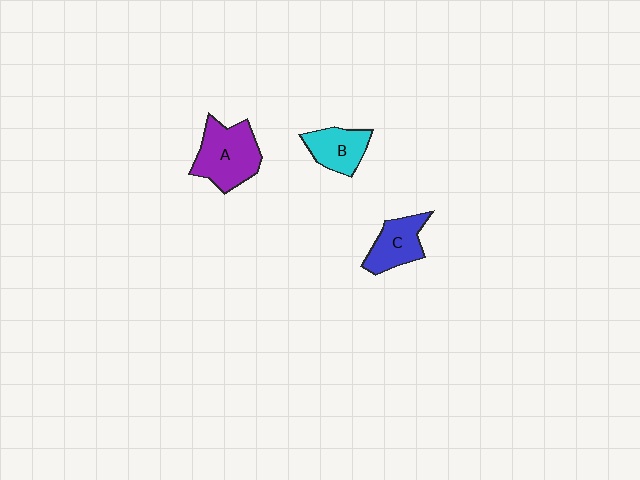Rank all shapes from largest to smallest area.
From largest to smallest: A (purple), C (blue), B (cyan).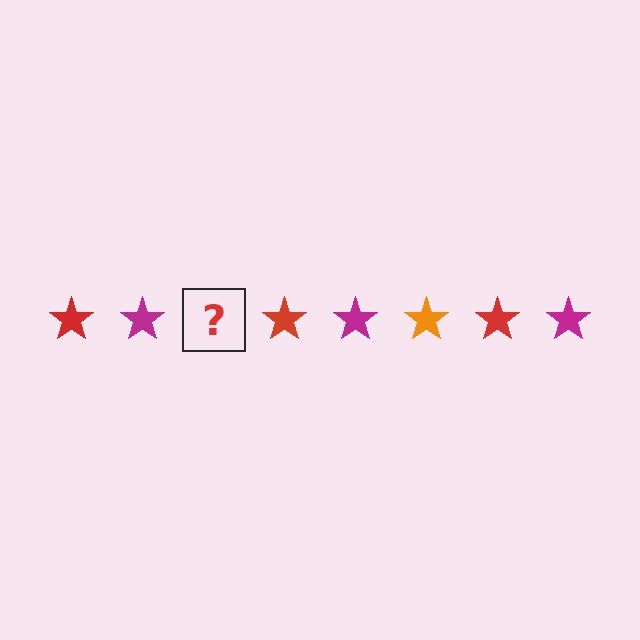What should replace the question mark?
The question mark should be replaced with an orange star.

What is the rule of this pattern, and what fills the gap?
The rule is that the pattern cycles through red, magenta, orange stars. The gap should be filled with an orange star.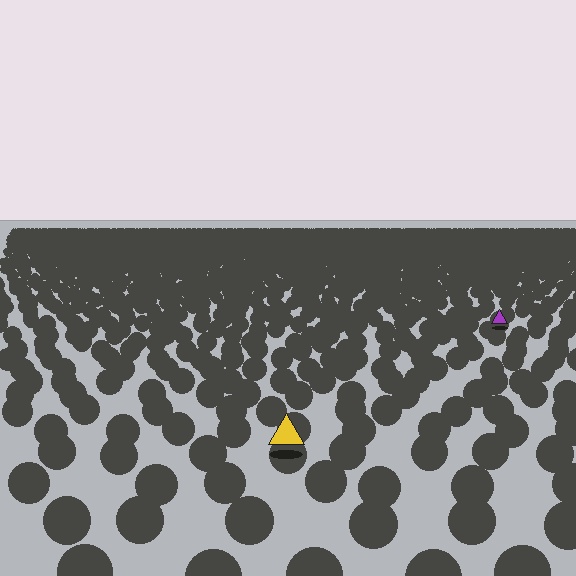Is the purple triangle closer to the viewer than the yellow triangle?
No. The yellow triangle is closer — you can tell from the texture gradient: the ground texture is coarser near it.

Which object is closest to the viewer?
The yellow triangle is closest. The texture marks near it are larger and more spread out.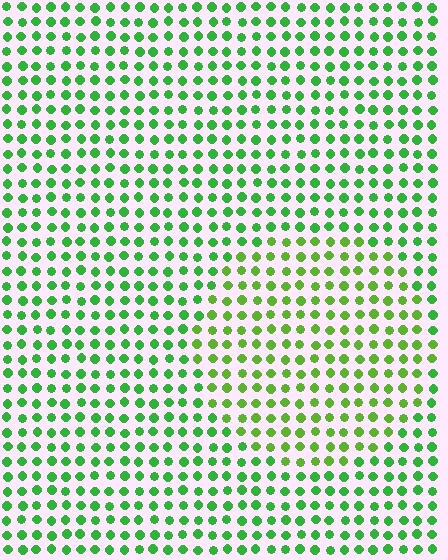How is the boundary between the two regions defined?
The boundary is defined purely by a slight shift in hue (about 25 degrees). Spacing, size, and orientation are identical on both sides.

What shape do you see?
I see a circle.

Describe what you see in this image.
The image is filled with small green elements in a uniform arrangement. A circle-shaped region is visible where the elements are tinted to a slightly different hue, forming a subtle color boundary.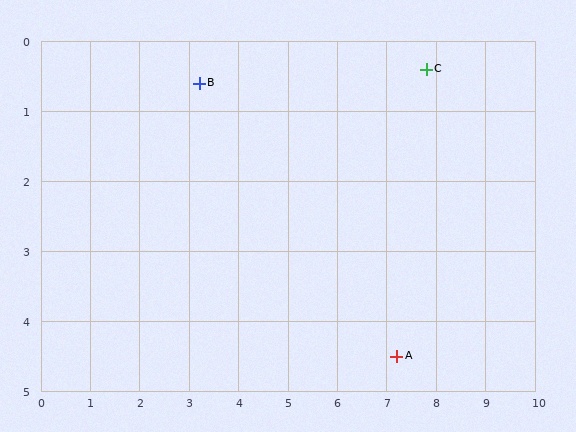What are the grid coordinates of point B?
Point B is at approximately (3.2, 0.6).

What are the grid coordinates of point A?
Point A is at approximately (7.2, 4.5).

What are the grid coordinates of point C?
Point C is at approximately (7.8, 0.4).